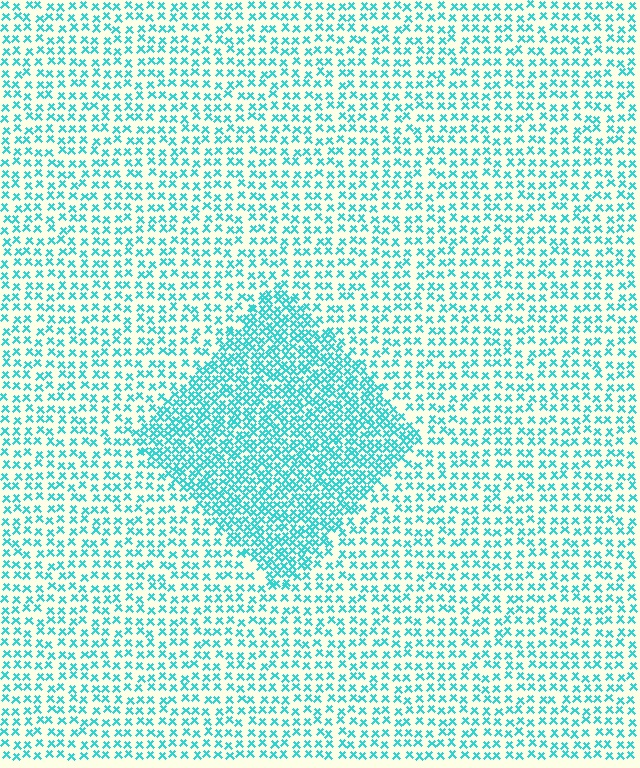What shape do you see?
I see a diamond.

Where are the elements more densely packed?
The elements are more densely packed inside the diamond boundary.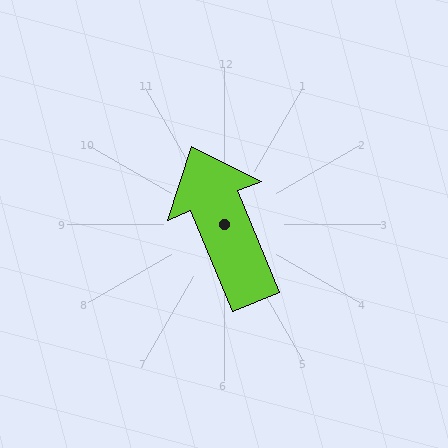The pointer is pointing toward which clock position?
Roughly 11 o'clock.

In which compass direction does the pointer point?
Northwest.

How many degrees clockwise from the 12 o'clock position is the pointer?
Approximately 337 degrees.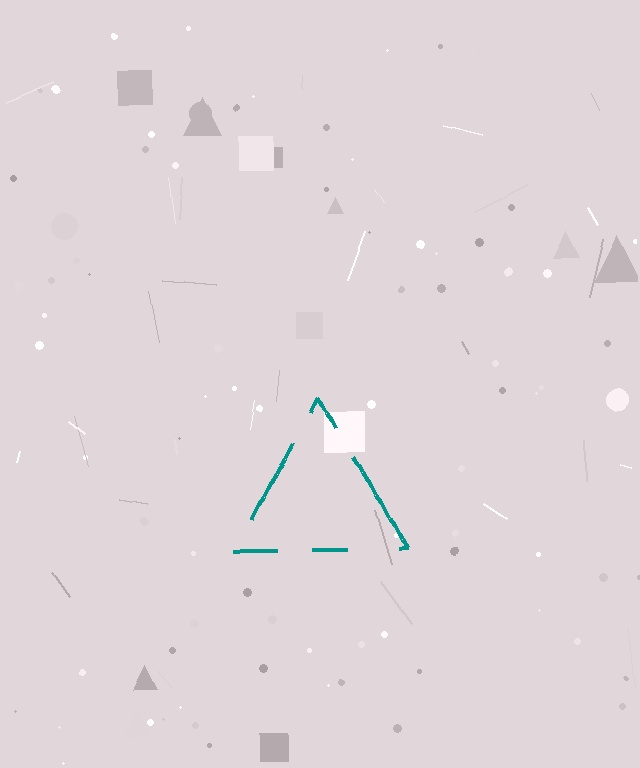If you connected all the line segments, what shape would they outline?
They would outline a triangle.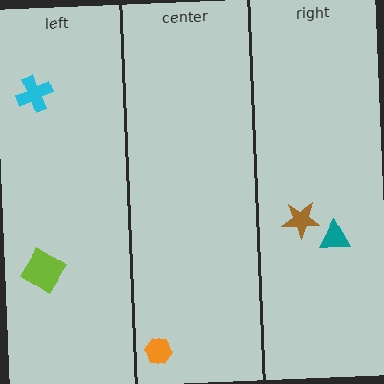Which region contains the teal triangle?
The right region.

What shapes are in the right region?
The brown star, the teal triangle.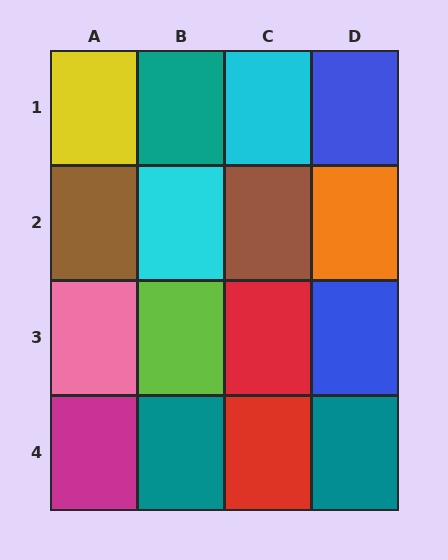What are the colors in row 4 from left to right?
Magenta, teal, red, teal.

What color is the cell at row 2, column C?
Brown.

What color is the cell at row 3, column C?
Red.